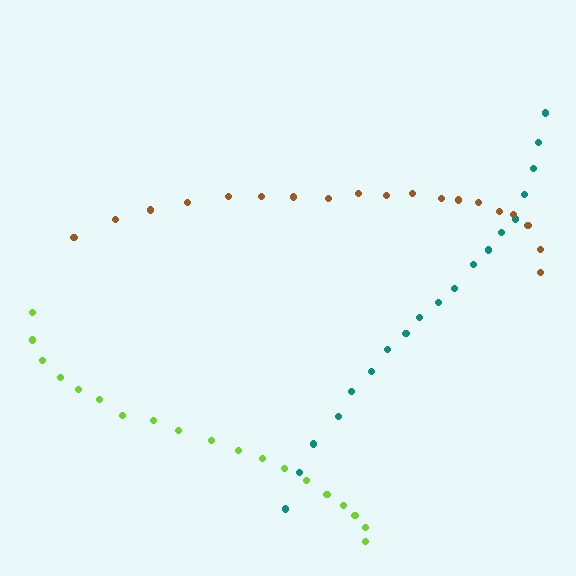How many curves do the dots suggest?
There are 3 distinct paths.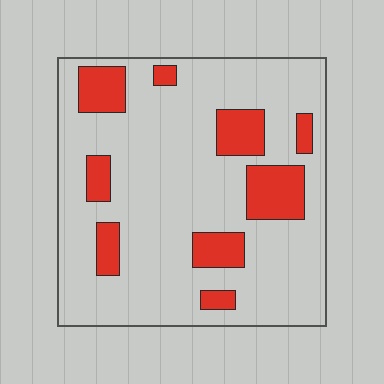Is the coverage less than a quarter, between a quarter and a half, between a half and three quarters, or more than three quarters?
Less than a quarter.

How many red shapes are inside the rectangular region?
9.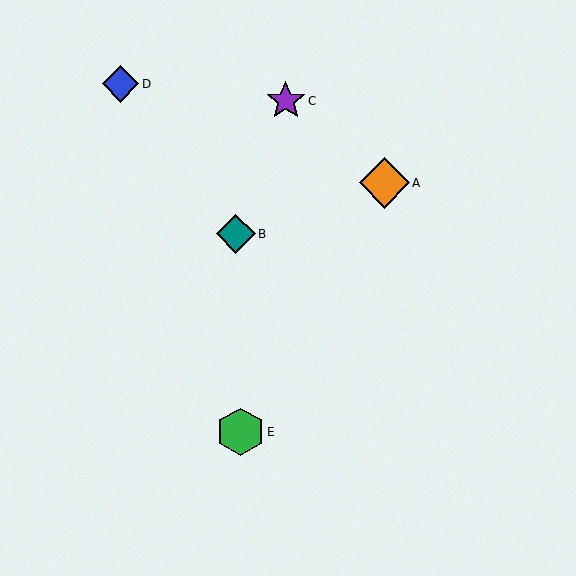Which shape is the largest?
The orange diamond (labeled A) is the largest.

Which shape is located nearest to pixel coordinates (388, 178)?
The orange diamond (labeled A) at (384, 183) is nearest to that location.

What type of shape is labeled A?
Shape A is an orange diamond.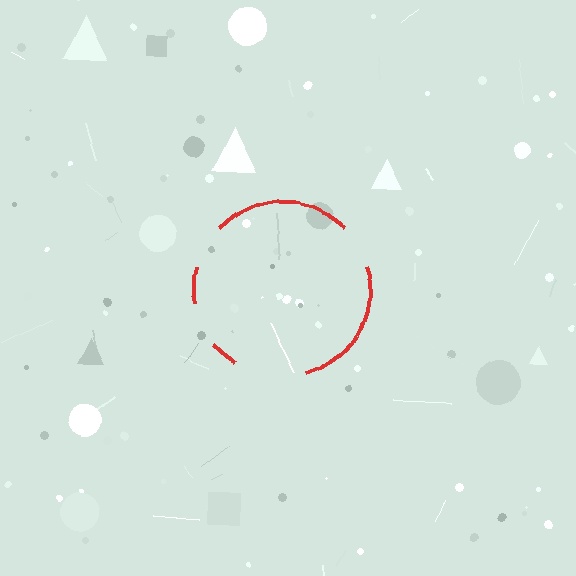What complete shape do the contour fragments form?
The contour fragments form a circle.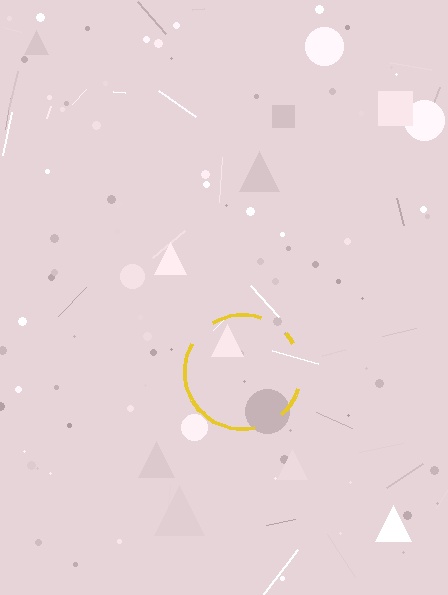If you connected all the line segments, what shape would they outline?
They would outline a circle.